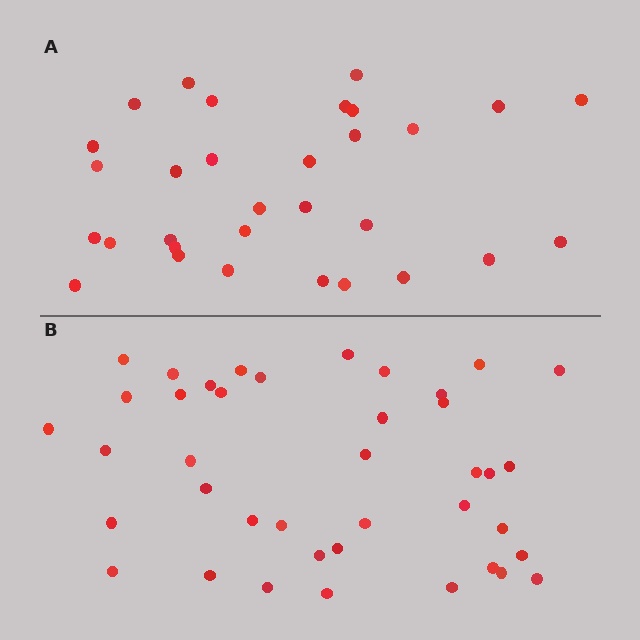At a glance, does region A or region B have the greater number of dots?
Region B (the bottom region) has more dots.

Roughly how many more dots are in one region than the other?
Region B has roughly 8 or so more dots than region A.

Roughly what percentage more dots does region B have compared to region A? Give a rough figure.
About 30% more.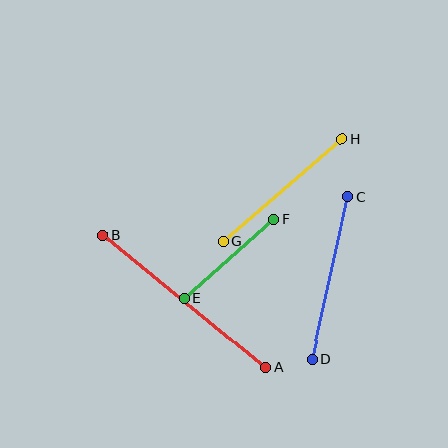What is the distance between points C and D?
The distance is approximately 166 pixels.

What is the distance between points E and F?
The distance is approximately 119 pixels.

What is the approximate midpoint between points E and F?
The midpoint is at approximately (229, 259) pixels.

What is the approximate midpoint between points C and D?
The midpoint is at approximately (330, 278) pixels.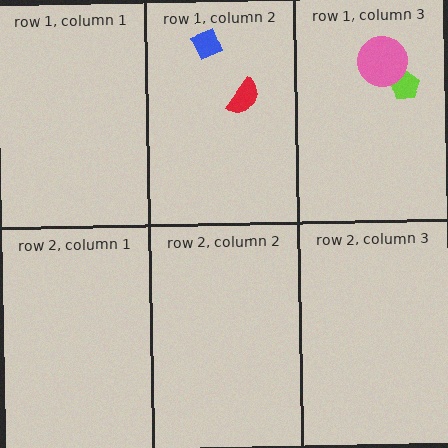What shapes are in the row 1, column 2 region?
The blue diamond, the red semicircle.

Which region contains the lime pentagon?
The row 1, column 3 region.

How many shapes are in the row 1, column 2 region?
2.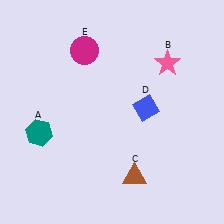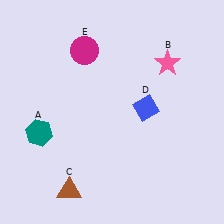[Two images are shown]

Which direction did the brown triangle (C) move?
The brown triangle (C) moved left.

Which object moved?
The brown triangle (C) moved left.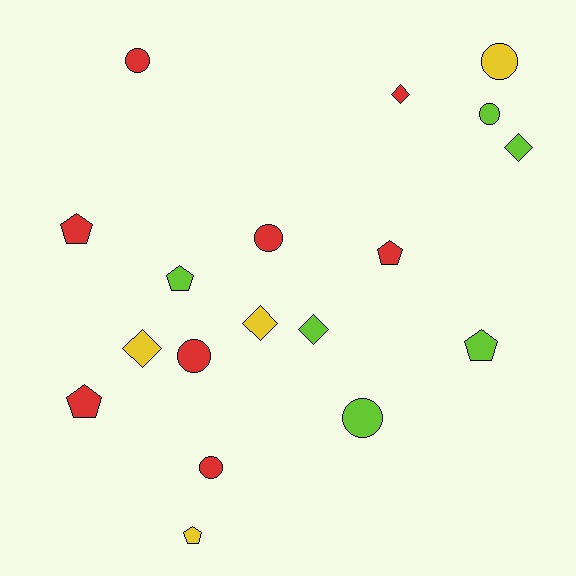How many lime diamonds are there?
There are 2 lime diamonds.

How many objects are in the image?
There are 18 objects.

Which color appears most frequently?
Red, with 8 objects.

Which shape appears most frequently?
Circle, with 7 objects.